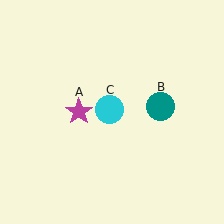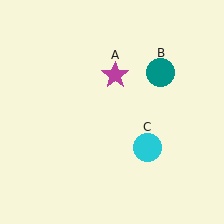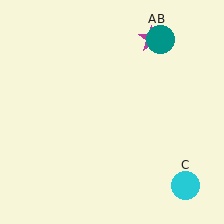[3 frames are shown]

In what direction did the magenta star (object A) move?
The magenta star (object A) moved up and to the right.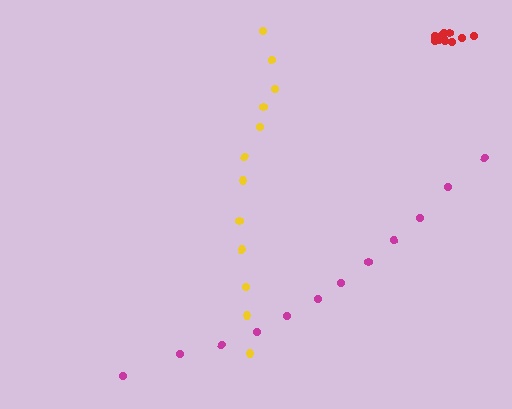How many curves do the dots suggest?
There are 3 distinct paths.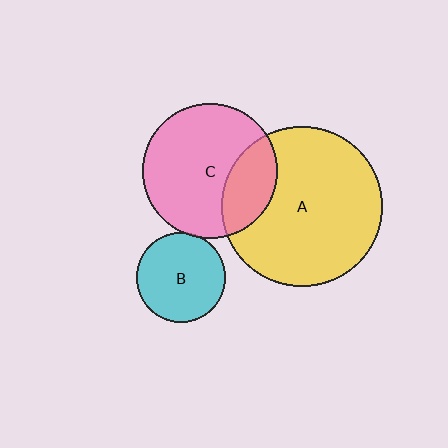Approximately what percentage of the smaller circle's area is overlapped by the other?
Approximately 5%.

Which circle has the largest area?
Circle A (yellow).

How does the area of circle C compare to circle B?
Approximately 2.3 times.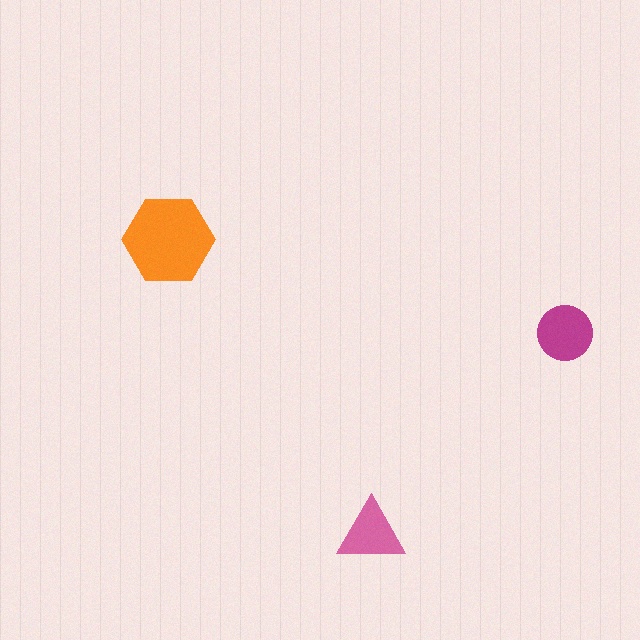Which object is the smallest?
The pink triangle.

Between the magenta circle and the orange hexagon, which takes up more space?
The orange hexagon.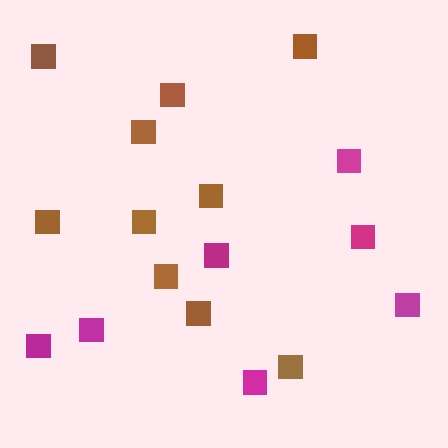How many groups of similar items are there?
There are 2 groups: one group of brown squares (10) and one group of magenta squares (7).